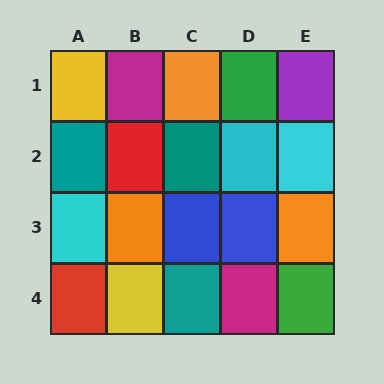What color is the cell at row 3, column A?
Cyan.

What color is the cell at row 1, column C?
Orange.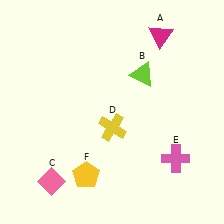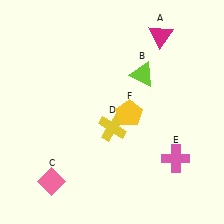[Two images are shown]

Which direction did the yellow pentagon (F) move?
The yellow pentagon (F) moved up.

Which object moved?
The yellow pentagon (F) moved up.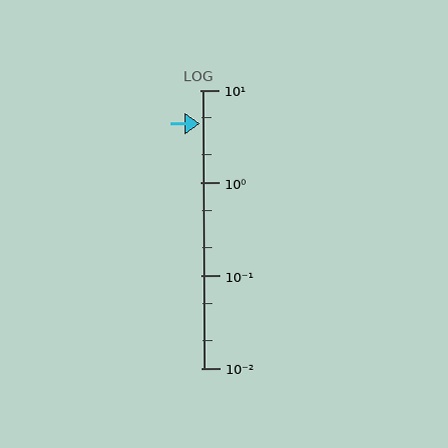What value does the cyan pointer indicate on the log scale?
The pointer indicates approximately 4.3.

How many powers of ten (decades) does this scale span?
The scale spans 3 decades, from 0.01 to 10.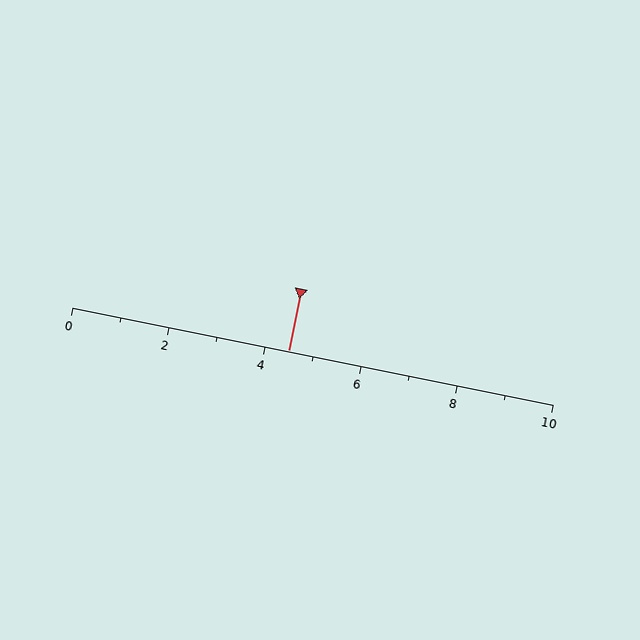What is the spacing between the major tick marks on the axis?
The major ticks are spaced 2 apart.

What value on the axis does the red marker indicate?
The marker indicates approximately 4.5.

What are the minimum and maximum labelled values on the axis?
The axis runs from 0 to 10.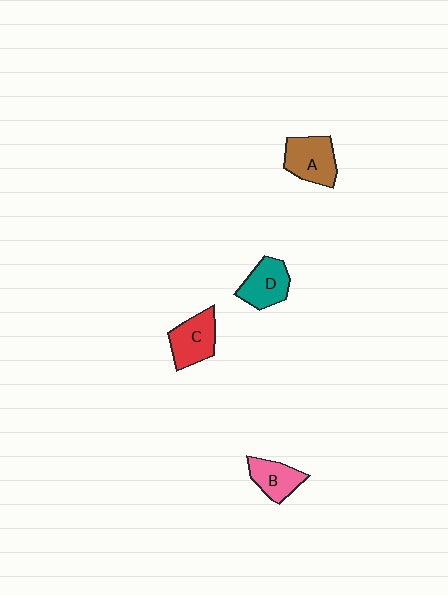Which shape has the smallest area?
Shape B (pink).